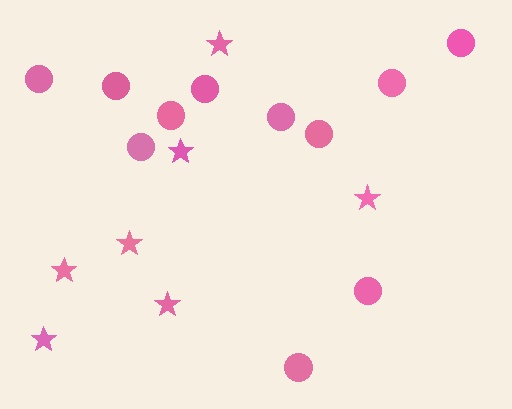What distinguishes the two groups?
There are 2 groups: one group of stars (7) and one group of circles (11).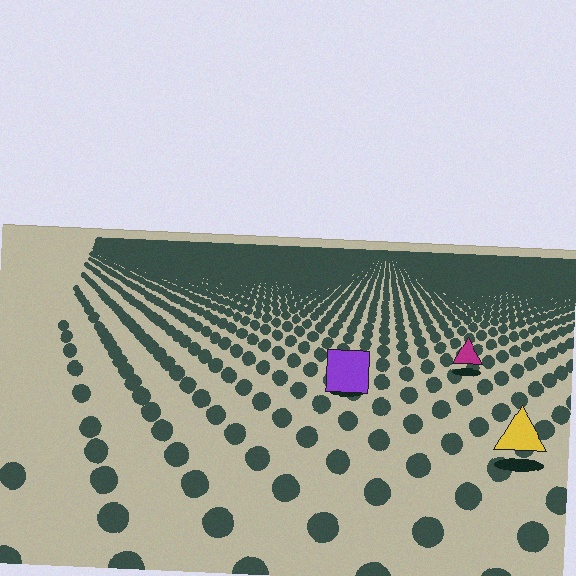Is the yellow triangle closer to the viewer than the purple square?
Yes. The yellow triangle is closer — you can tell from the texture gradient: the ground texture is coarser near it.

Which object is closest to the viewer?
The yellow triangle is closest. The texture marks near it are larger and more spread out.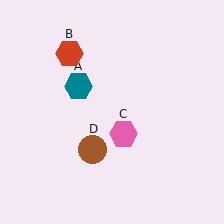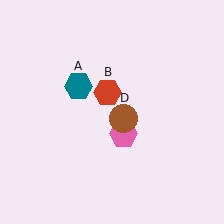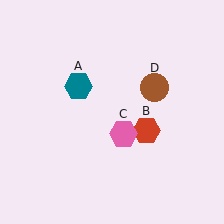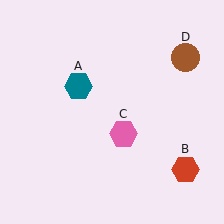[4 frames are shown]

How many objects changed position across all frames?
2 objects changed position: red hexagon (object B), brown circle (object D).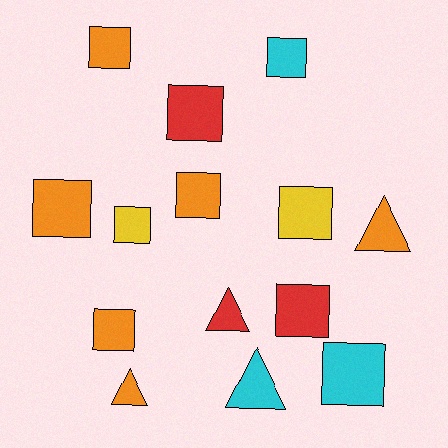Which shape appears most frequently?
Square, with 10 objects.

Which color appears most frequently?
Orange, with 6 objects.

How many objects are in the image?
There are 14 objects.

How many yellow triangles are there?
There are no yellow triangles.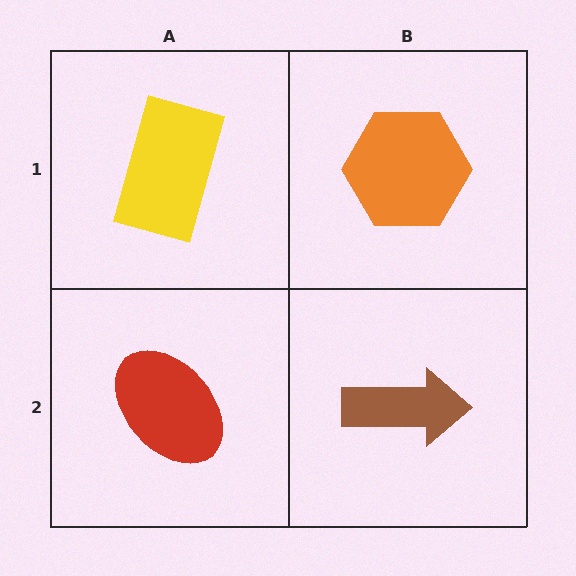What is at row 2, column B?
A brown arrow.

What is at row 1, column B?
An orange hexagon.